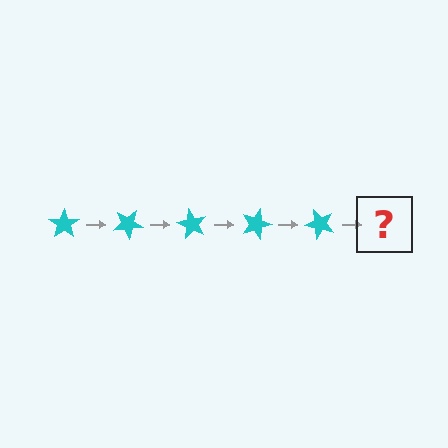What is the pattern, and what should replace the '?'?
The pattern is that the star rotates 30 degrees each step. The '?' should be a cyan star rotated 150 degrees.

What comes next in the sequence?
The next element should be a cyan star rotated 150 degrees.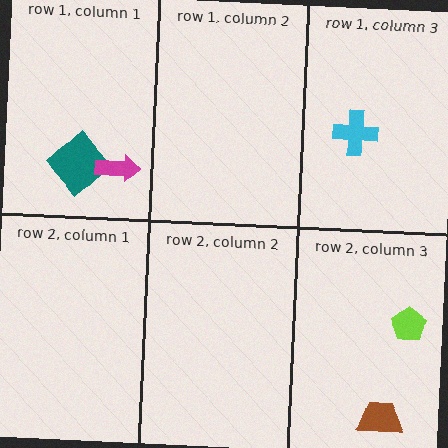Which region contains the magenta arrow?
The row 1, column 1 region.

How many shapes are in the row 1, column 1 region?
2.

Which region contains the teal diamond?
The row 1, column 1 region.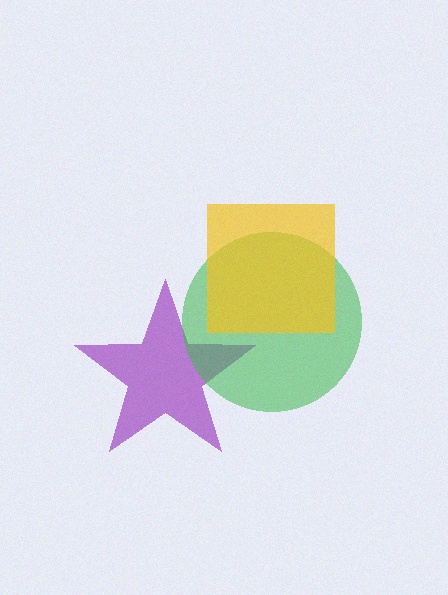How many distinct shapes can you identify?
There are 3 distinct shapes: a purple star, a green circle, a yellow square.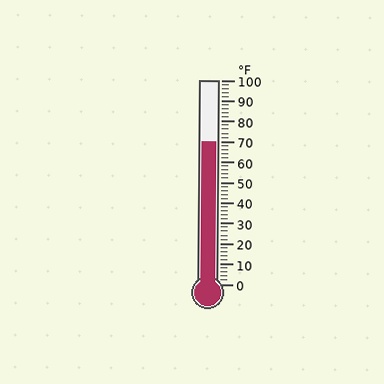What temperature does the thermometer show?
The thermometer shows approximately 70°F.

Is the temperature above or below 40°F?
The temperature is above 40°F.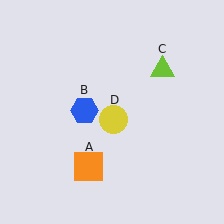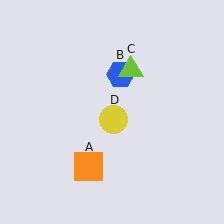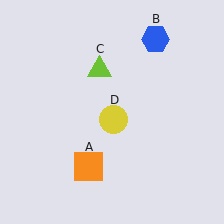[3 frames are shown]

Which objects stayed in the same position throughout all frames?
Orange square (object A) and yellow circle (object D) remained stationary.